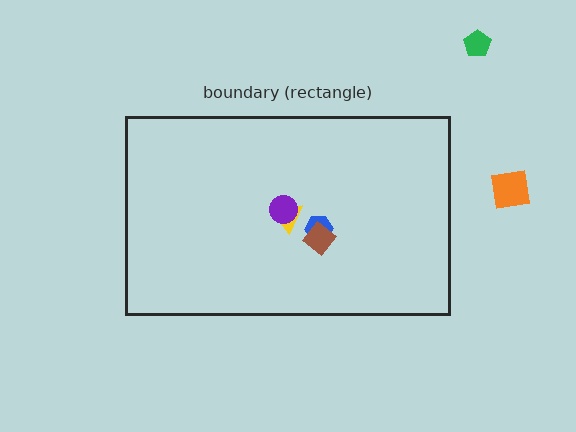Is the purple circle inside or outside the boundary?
Inside.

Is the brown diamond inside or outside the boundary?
Inside.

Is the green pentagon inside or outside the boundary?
Outside.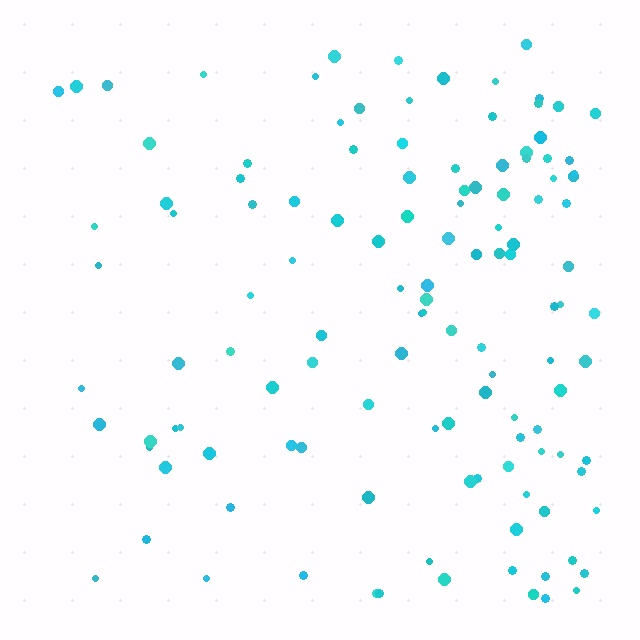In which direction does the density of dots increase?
From left to right, with the right side densest.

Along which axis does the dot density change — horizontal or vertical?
Horizontal.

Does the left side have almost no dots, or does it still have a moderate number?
Still a moderate number, just noticeably fewer than the right.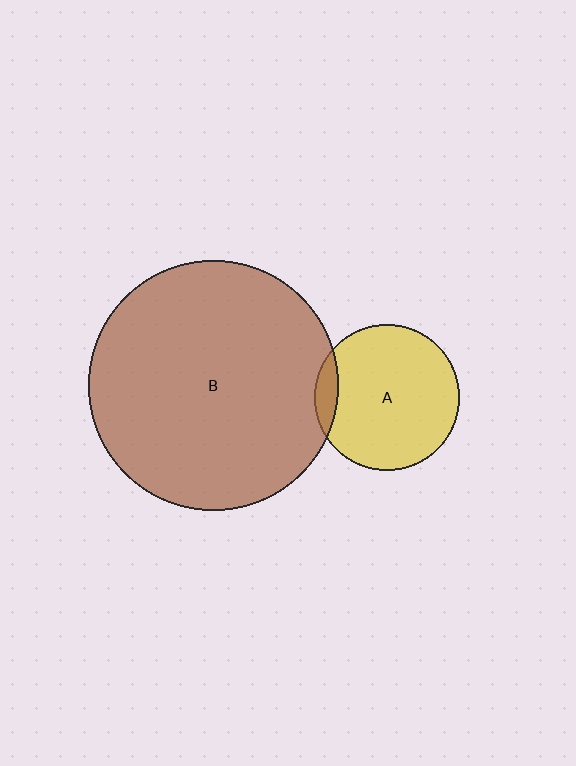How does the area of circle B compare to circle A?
Approximately 3.0 times.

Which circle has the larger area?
Circle B (brown).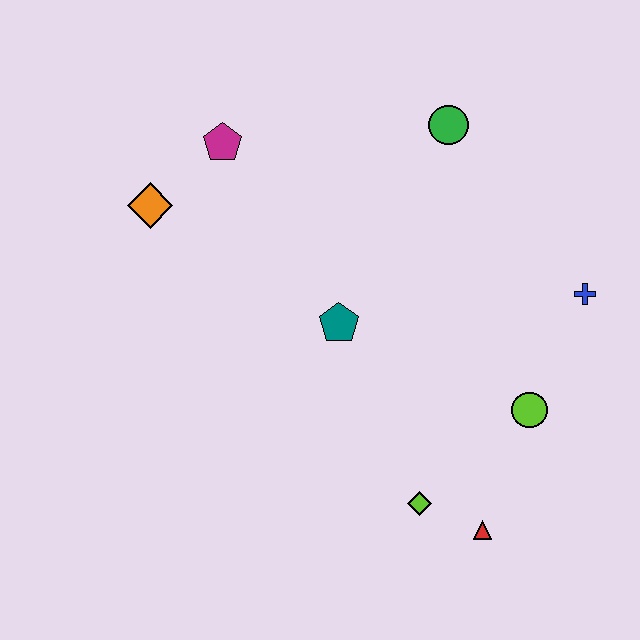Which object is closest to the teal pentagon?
The lime diamond is closest to the teal pentagon.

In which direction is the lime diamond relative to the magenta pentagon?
The lime diamond is below the magenta pentagon.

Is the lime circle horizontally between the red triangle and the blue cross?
Yes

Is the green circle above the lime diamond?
Yes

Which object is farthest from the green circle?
The red triangle is farthest from the green circle.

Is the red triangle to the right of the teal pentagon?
Yes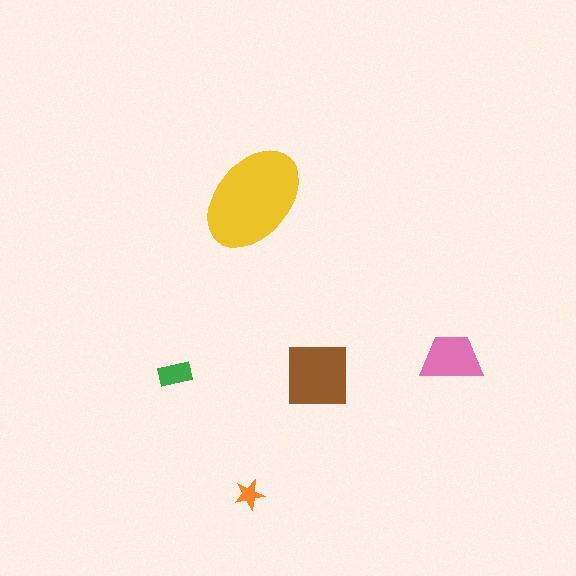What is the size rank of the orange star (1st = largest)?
5th.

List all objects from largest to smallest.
The yellow ellipse, the brown square, the pink trapezoid, the green rectangle, the orange star.